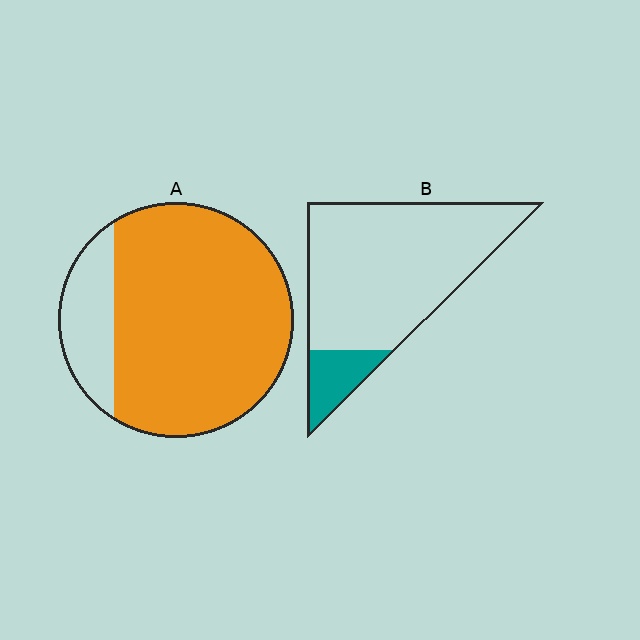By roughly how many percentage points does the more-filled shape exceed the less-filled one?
By roughly 70 percentage points (A over B).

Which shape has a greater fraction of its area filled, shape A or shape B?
Shape A.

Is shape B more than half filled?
No.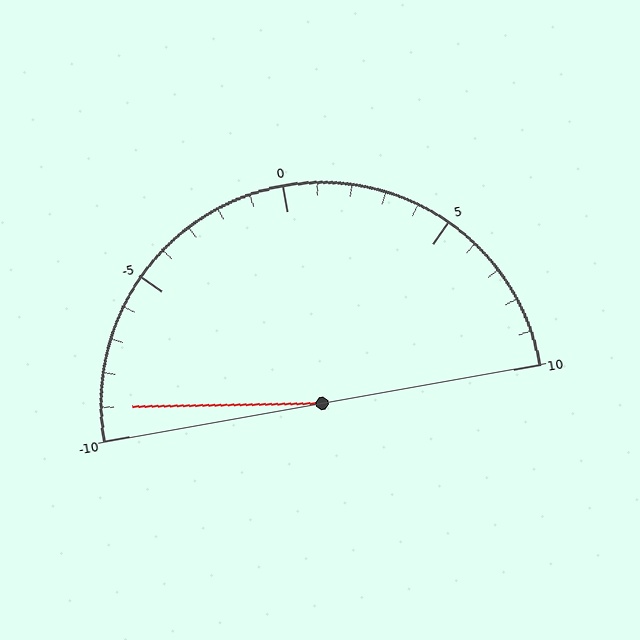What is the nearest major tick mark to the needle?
The nearest major tick mark is -10.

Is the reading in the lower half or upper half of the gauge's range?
The reading is in the lower half of the range (-10 to 10).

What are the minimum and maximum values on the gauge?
The gauge ranges from -10 to 10.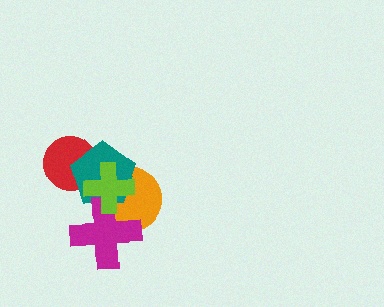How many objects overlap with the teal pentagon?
4 objects overlap with the teal pentagon.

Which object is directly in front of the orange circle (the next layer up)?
The teal pentagon is directly in front of the orange circle.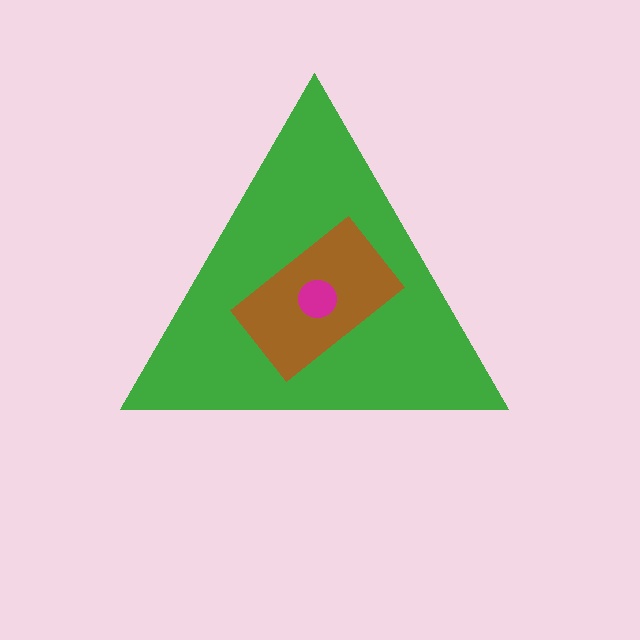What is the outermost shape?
The green triangle.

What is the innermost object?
The magenta circle.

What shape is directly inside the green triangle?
The brown rectangle.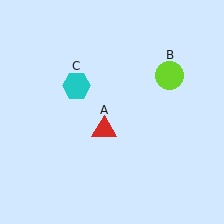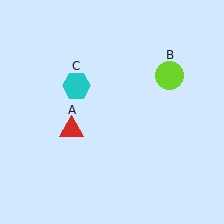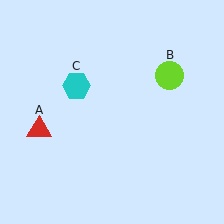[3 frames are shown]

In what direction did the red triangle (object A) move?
The red triangle (object A) moved left.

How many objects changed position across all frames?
1 object changed position: red triangle (object A).